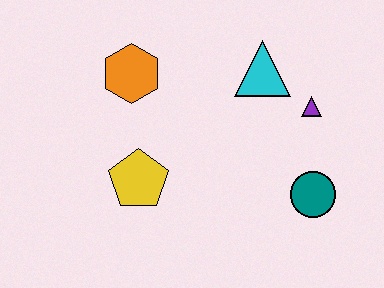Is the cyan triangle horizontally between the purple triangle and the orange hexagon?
Yes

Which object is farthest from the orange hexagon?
The teal circle is farthest from the orange hexagon.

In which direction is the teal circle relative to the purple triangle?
The teal circle is below the purple triangle.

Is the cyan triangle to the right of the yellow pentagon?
Yes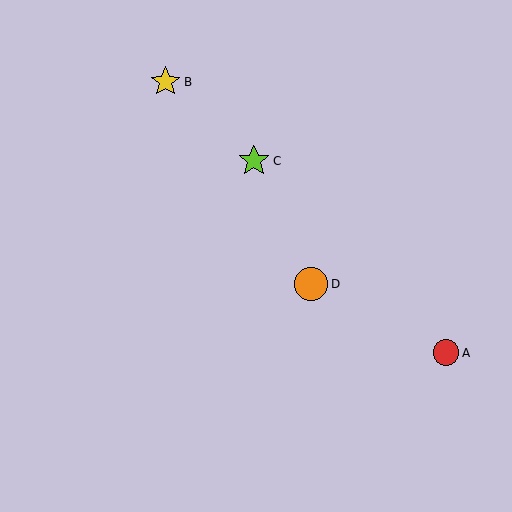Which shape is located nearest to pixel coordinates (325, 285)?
The orange circle (labeled D) at (311, 284) is nearest to that location.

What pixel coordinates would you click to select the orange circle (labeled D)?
Click at (311, 284) to select the orange circle D.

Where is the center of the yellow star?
The center of the yellow star is at (166, 82).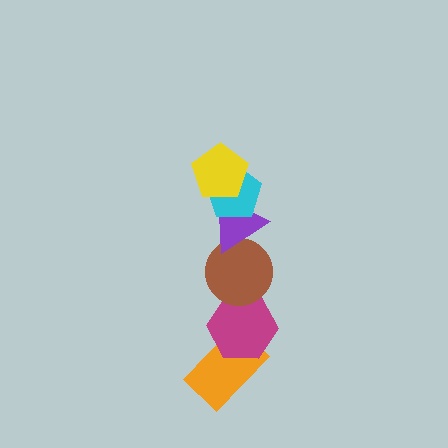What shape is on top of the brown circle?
The purple triangle is on top of the brown circle.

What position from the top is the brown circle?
The brown circle is 4th from the top.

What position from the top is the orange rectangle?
The orange rectangle is 6th from the top.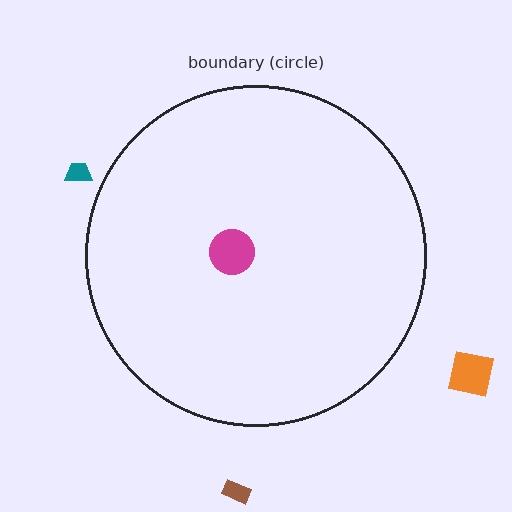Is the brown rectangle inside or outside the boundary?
Outside.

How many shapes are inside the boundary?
1 inside, 3 outside.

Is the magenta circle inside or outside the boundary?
Inside.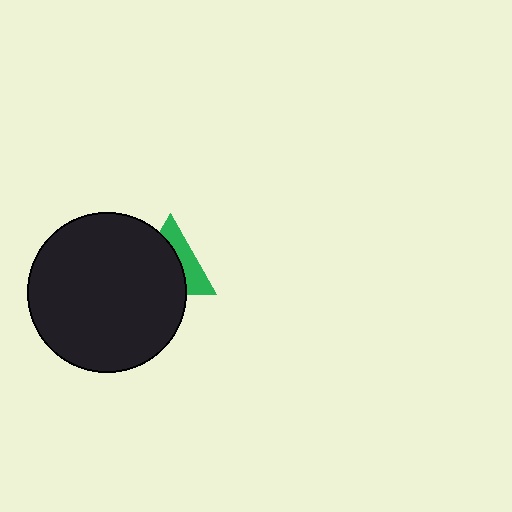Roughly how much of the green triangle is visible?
A small part of it is visible (roughly 39%).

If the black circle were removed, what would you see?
You would see the complete green triangle.